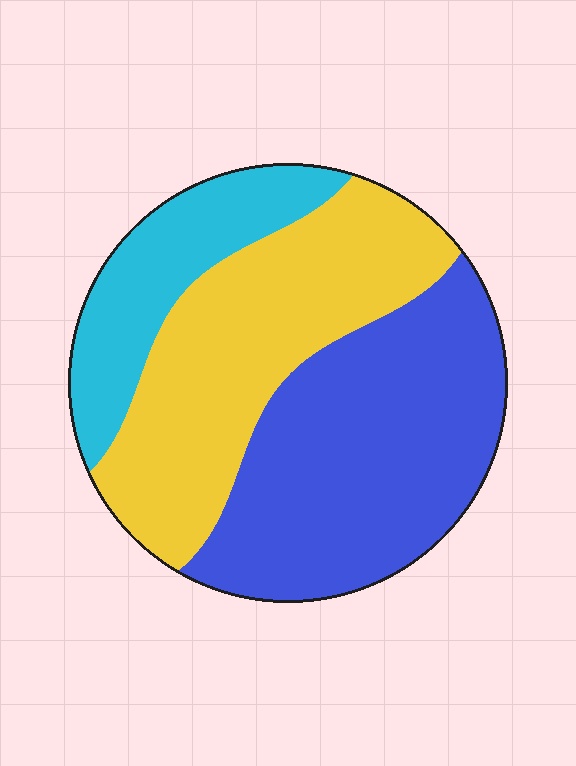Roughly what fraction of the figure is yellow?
Yellow takes up between a quarter and a half of the figure.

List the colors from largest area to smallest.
From largest to smallest: blue, yellow, cyan.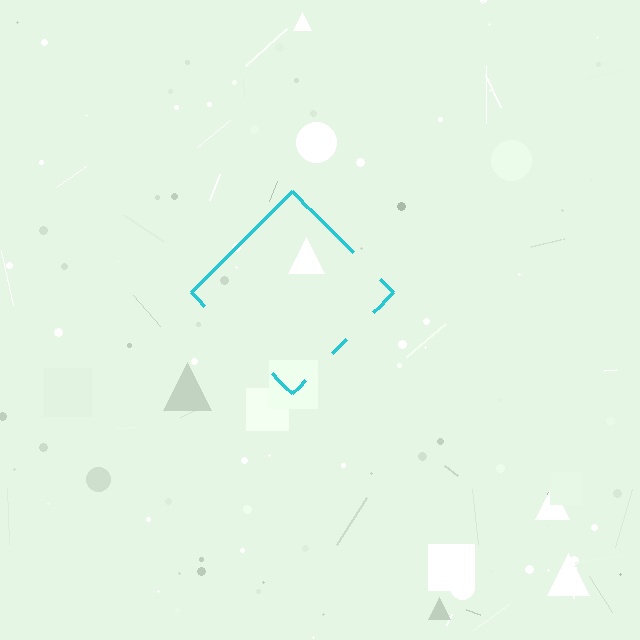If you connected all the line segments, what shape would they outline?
They would outline a diamond.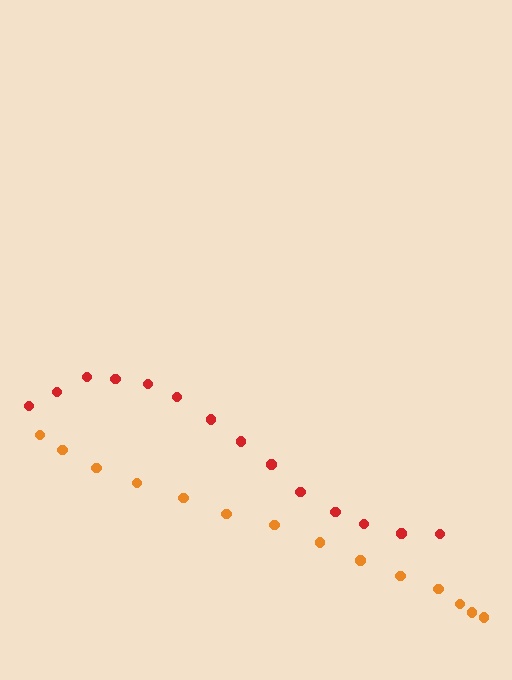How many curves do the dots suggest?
There are 2 distinct paths.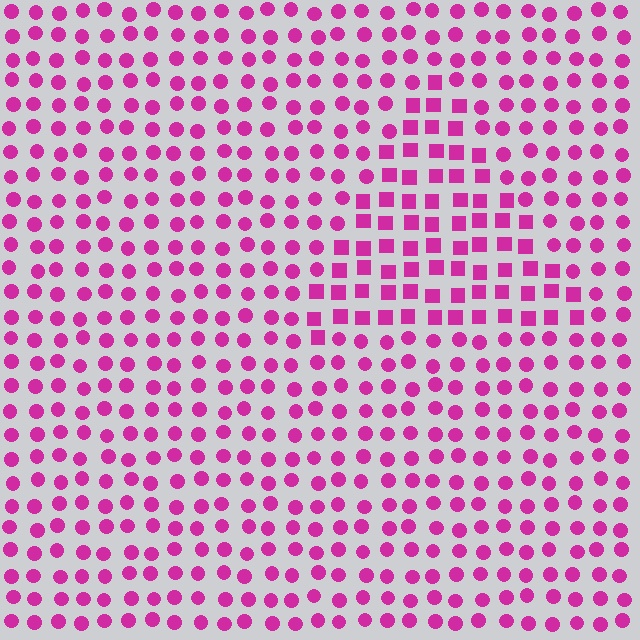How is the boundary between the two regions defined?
The boundary is defined by a change in element shape: squares inside vs. circles outside. All elements share the same color and spacing.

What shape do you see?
I see a triangle.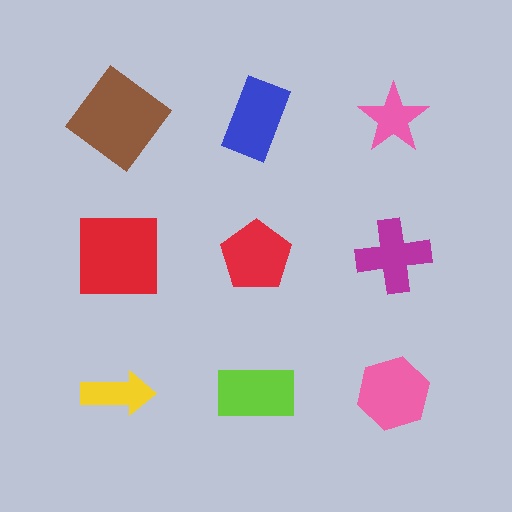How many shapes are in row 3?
3 shapes.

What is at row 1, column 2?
A blue rectangle.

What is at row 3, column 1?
A yellow arrow.